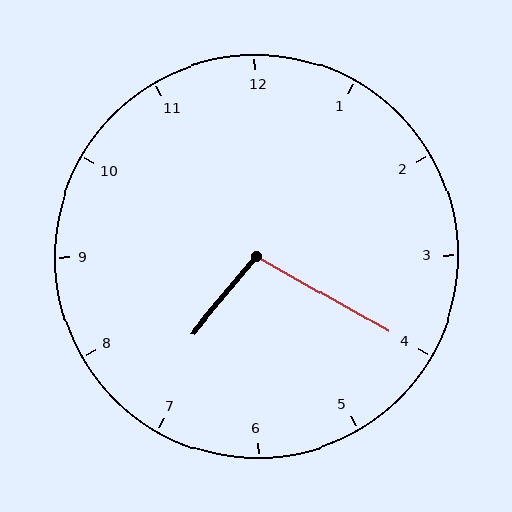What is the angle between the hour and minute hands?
Approximately 100 degrees.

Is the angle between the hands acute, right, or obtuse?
It is obtuse.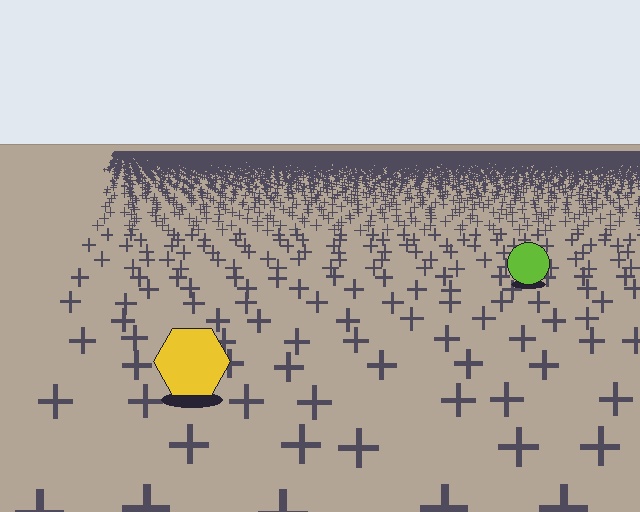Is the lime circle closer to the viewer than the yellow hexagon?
No. The yellow hexagon is closer — you can tell from the texture gradient: the ground texture is coarser near it.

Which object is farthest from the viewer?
The lime circle is farthest from the viewer. It appears smaller and the ground texture around it is denser.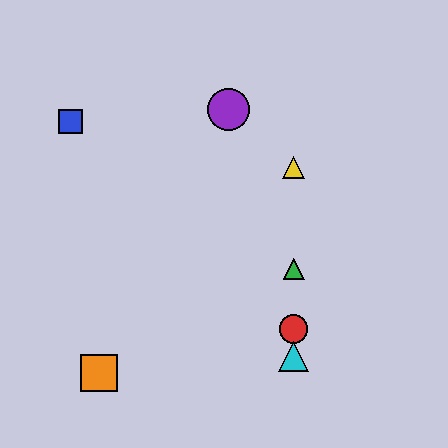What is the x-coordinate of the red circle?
The red circle is at x≈294.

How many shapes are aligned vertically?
4 shapes (the red circle, the green triangle, the yellow triangle, the cyan triangle) are aligned vertically.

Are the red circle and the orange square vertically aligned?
No, the red circle is at x≈294 and the orange square is at x≈99.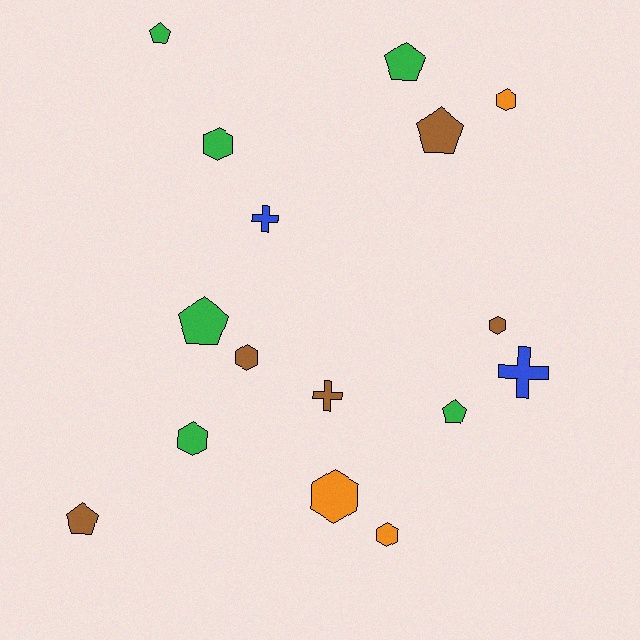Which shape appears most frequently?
Hexagon, with 7 objects.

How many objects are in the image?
There are 16 objects.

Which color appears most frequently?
Green, with 6 objects.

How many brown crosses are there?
There is 1 brown cross.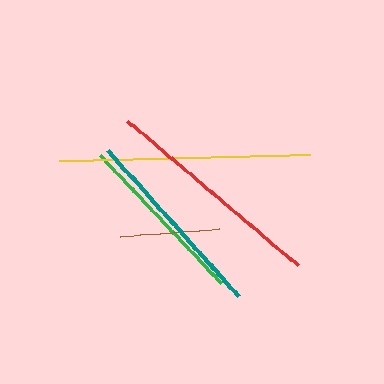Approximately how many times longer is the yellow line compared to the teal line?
The yellow line is approximately 1.3 times the length of the teal line.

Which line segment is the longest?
The yellow line is the longest at approximately 251 pixels.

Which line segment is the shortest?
The brown line is the shortest at approximately 99 pixels.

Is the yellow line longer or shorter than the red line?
The yellow line is longer than the red line.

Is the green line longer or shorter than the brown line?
The green line is longer than the brown line.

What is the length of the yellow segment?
The yellow segment is approximately 251 pixels long.